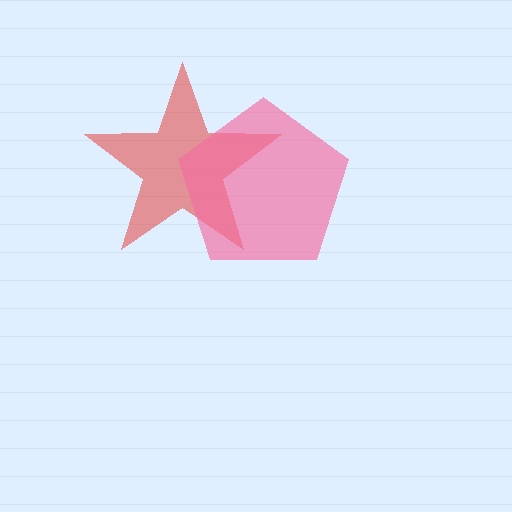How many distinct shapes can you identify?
There are 2 distinct shapes: a red star, a pink pentagon.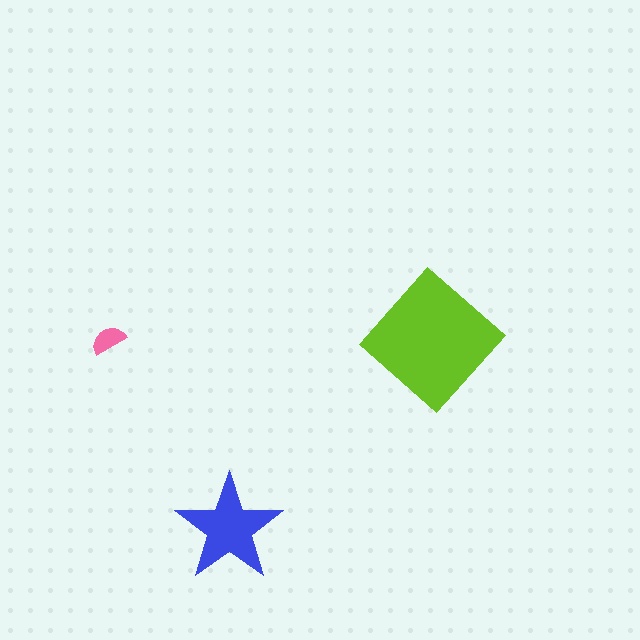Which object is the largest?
The lime diamond.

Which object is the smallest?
The pink semicircle.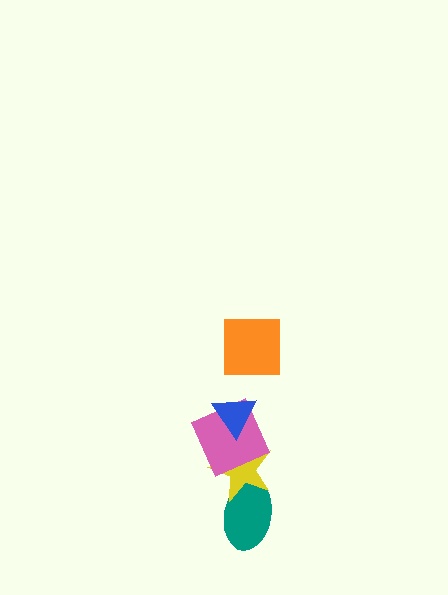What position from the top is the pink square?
The pink square is 3rd from the top.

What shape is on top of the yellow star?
The pink square is on top of the yellow star.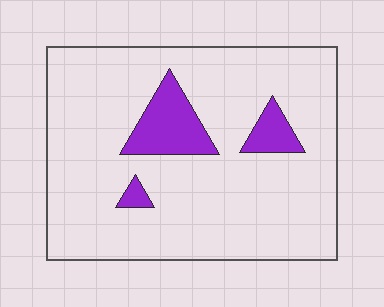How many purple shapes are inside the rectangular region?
3.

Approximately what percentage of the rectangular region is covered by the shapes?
Approximately 10%.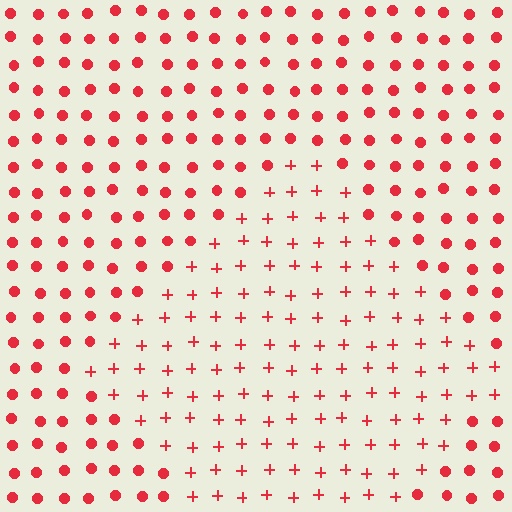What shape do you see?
I see a diamond.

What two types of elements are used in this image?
The image uses plus signs inside the diamond region and circles outside it.